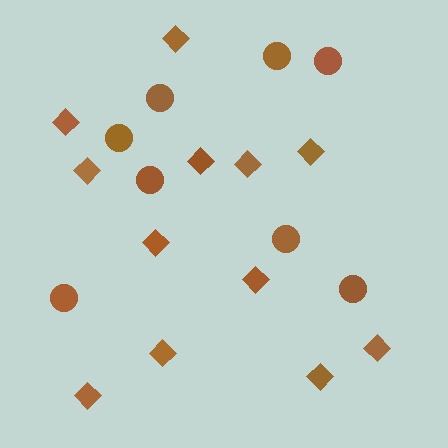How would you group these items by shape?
There are 2 groups: one group of diamonds (12) and one group of circles (8).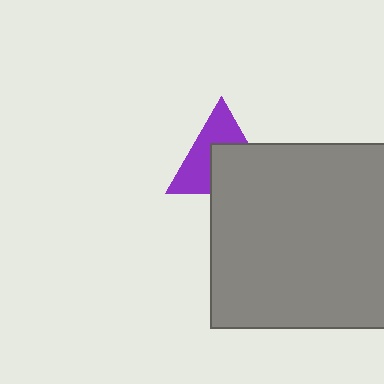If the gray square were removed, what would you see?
You would see the complete purple triangle.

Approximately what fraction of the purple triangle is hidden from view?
Roughly 49% of the purple triangle is hidden behind the gray square.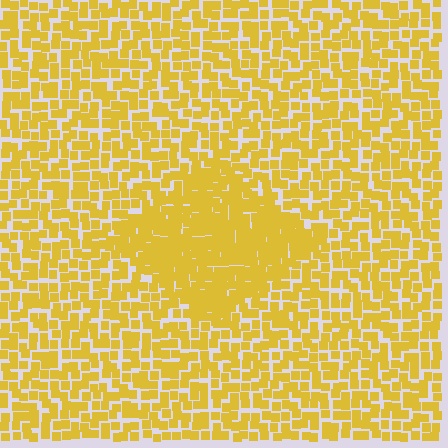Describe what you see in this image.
The image contains small yellow elements arranged at two different densities. A diamond-shaped region is visible where the elements are more densely packed than the surrounding area.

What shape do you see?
I see a diamond.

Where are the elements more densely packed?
The elements are more densely packed inside the diamond boundary.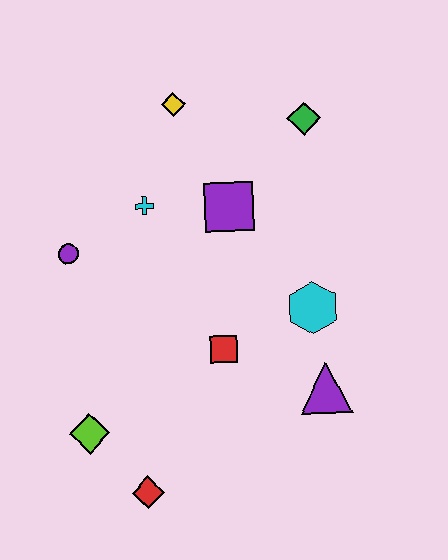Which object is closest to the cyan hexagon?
The purple triangle is closest to the cyan hexagon.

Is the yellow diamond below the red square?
No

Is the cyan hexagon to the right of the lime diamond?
Yes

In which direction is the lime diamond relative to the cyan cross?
The lime diamond is below the cyan cross.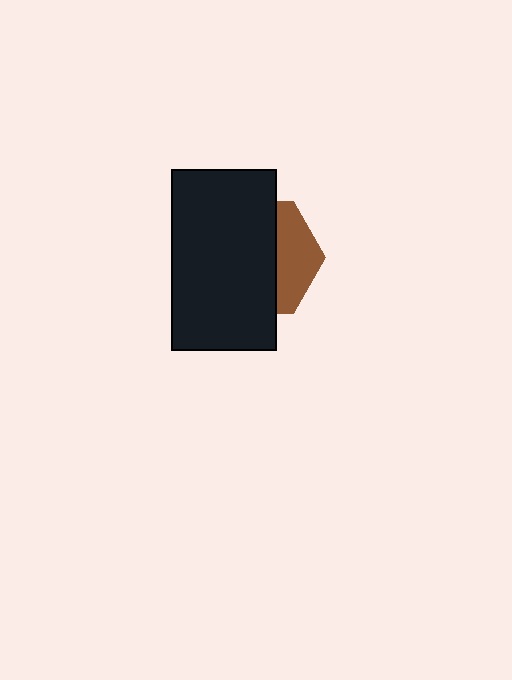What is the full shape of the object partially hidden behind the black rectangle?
The partially hidden object is a brown hexagon.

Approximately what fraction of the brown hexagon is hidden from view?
Roughly 67% of the brown hexagon is hidden behind the black rectangle.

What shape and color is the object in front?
The object in front is a black rectangle.